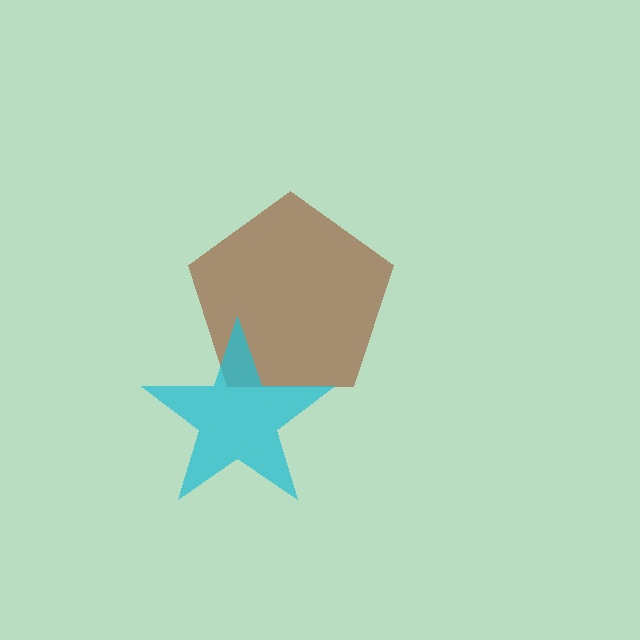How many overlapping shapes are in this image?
There are 2 overlapping shapes in the image.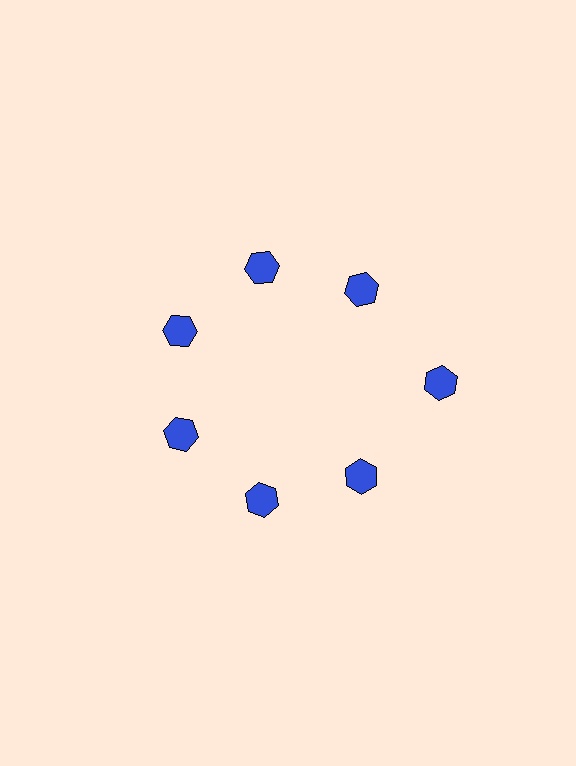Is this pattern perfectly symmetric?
No. The 7 blue hexagons are arranged in a ring, but one element near the 3 o'clock position is pushed outward from the center, breaking the 7-fold rotational symmetry.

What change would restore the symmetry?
The symmetry would be restored by moving it inward, back onto the ring so that all 7 hexagons sit at equal angles and equal distance from the center.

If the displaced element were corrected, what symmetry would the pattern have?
It would have 7-fold rotational symmetry — the pattern would map onto itself every 51 degrees.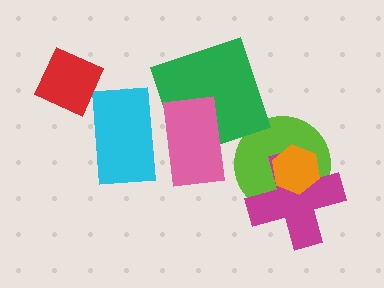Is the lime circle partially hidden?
Yes, it is partially covered by another shape.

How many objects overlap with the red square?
0 objects overlap with the red square.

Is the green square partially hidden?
Yes, it is partially covered by another shape.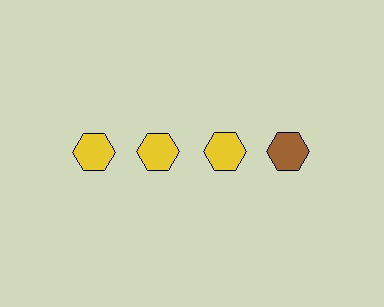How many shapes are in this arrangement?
There are 4 shapes arranged in a grid pattern.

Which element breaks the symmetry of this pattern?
The brown hexagon in the top row, second from right column breaks the symmetry. All other shapes are yellow hexagons.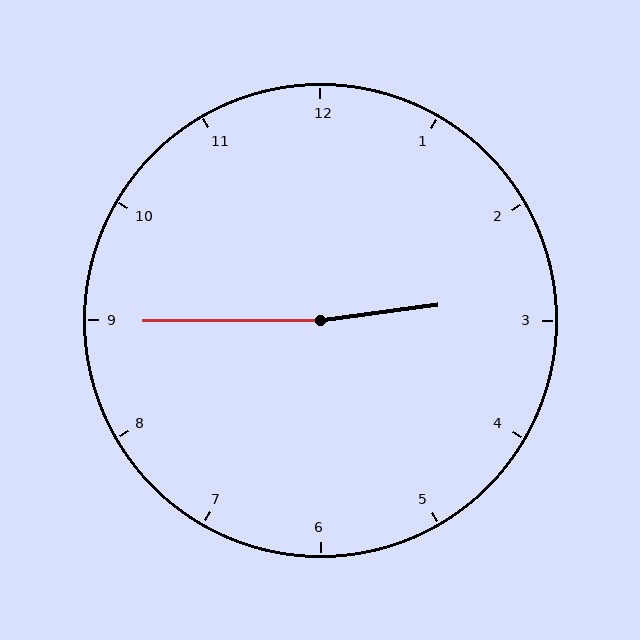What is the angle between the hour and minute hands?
Approximately 172 degrees.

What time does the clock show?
2:45.